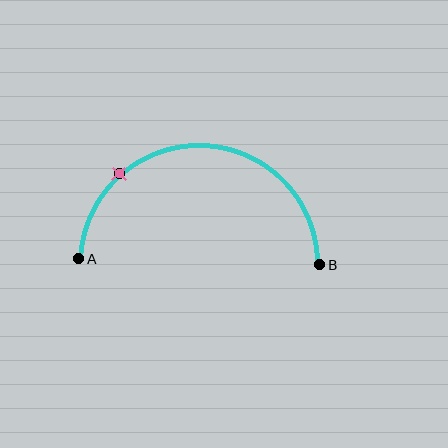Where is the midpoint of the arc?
The arc midpoint is the point on the curve farthest from the straight line joining A and B. It sits above that line.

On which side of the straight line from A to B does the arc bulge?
The arc bulges above the straight line connecting A and B.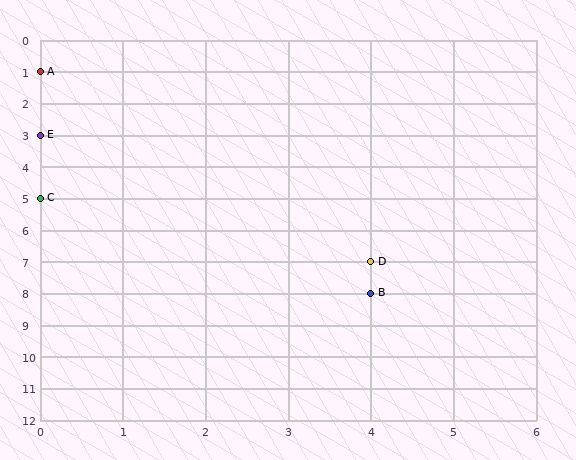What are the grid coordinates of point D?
Point D is at grid coordinates (4, 7).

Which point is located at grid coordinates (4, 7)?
Point D is at (4, 7).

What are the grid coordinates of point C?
Point C is at grid coordinates (0, 5).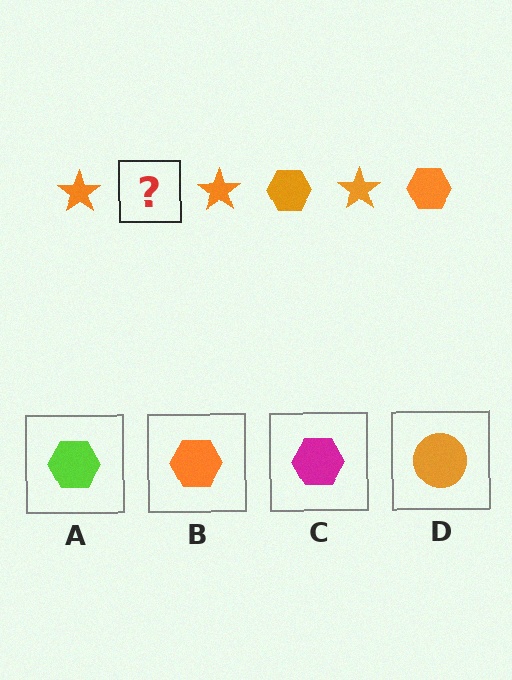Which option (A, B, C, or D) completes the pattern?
B.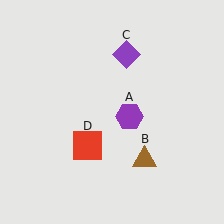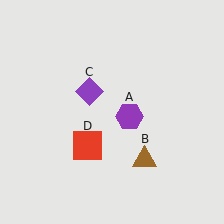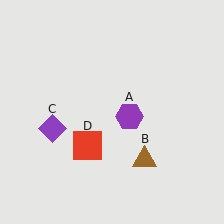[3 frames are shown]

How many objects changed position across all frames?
1 object changed position: purple diamond (object C).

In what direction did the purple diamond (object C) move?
The purple diamond (object C) moved down and to the left.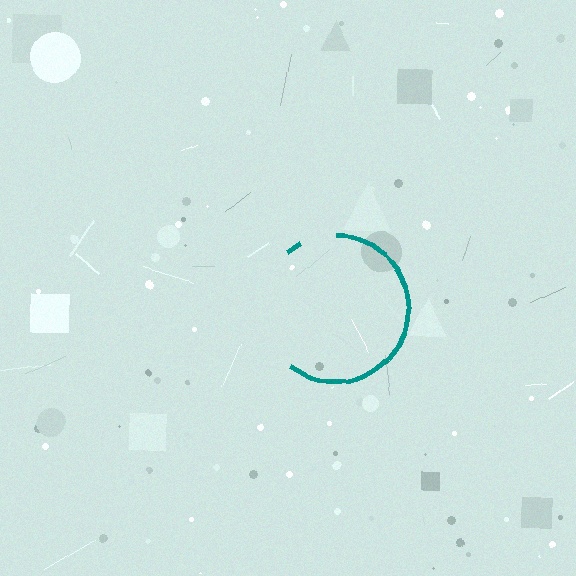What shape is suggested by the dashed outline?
The dashed outline suggests a circle.